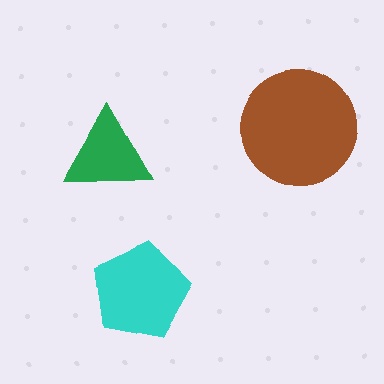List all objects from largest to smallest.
The brown circle, the cyan pentagon, the green triangle.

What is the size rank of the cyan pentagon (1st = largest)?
2nd.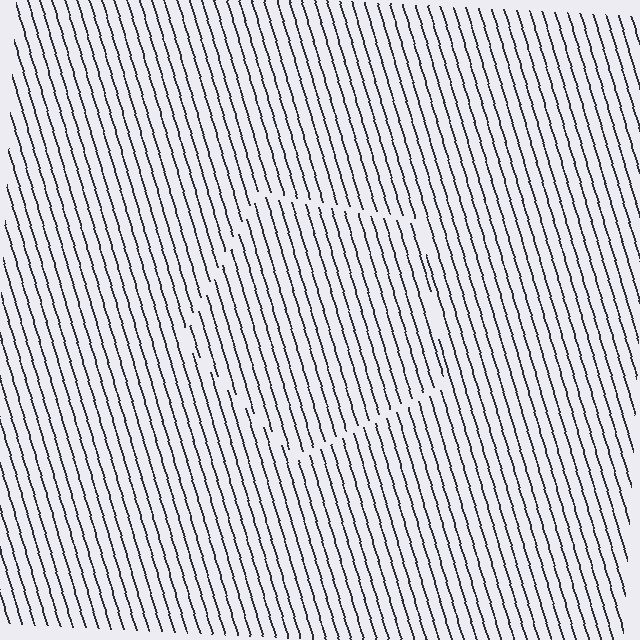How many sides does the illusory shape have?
5 sides — the line-ends trace a pentagon.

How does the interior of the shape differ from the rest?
The interior of the shape contains the same grating, shifted by half a period — the contour is defined by the phase discontinuity where line-ends from the inner and outer gratings abut.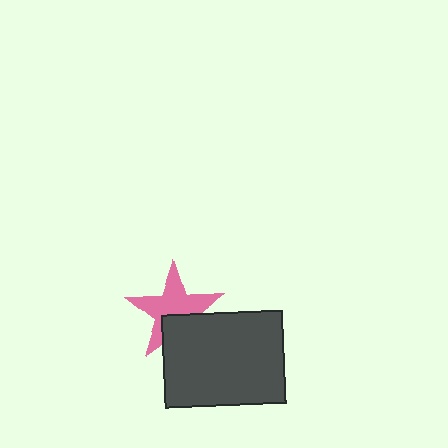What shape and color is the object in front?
The object in front is a dark gray rectangle.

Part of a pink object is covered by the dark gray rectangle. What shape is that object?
It is a star.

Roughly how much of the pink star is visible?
Most of it is visible (roughly 67%).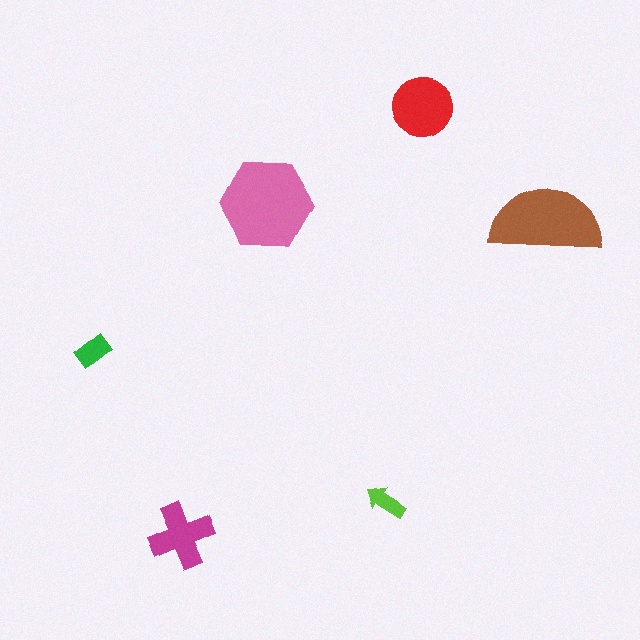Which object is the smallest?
The lime arrow.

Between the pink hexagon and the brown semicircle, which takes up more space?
The pink hexagon.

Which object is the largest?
The pink hexagon.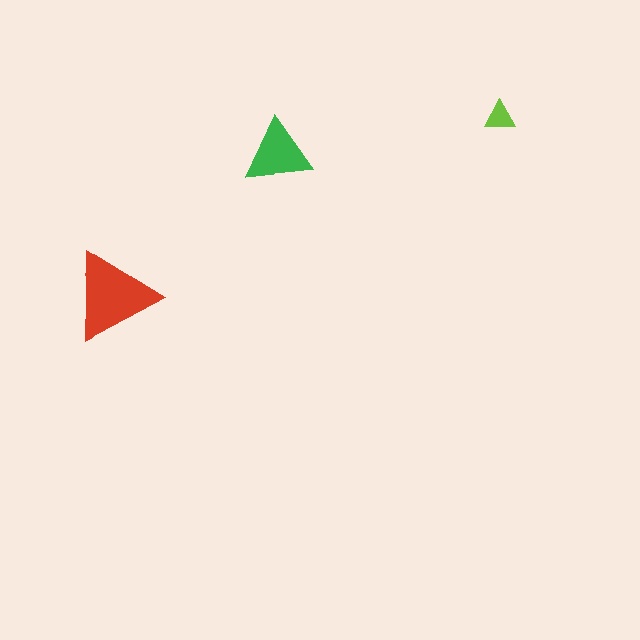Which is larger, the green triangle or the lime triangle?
The green one.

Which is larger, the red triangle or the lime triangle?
The red one.